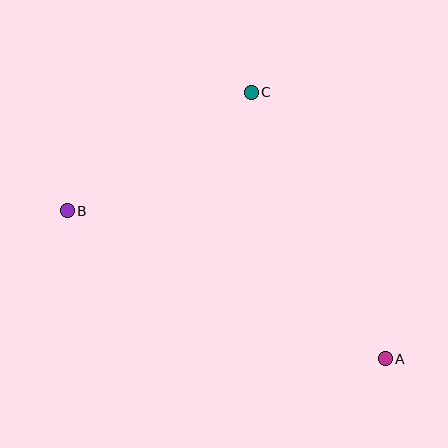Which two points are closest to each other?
Points B and C are closest to each other.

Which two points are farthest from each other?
Points A and B are farthest from each other.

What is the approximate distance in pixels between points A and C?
The distance between A and C is approximately 298 pixels.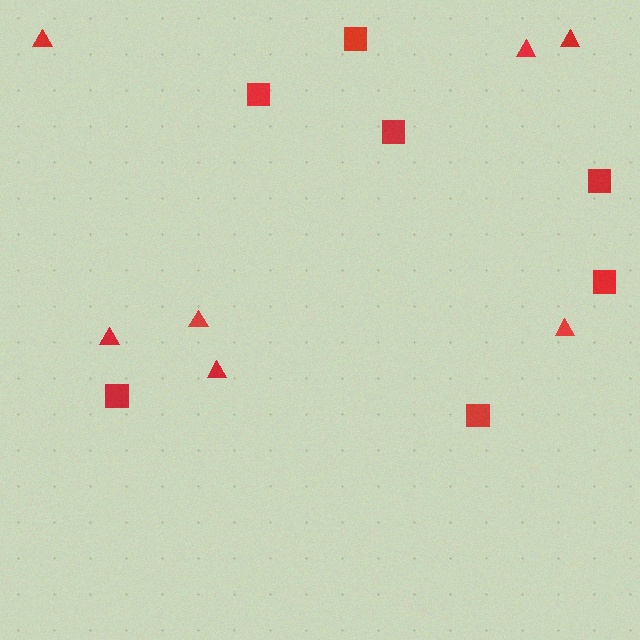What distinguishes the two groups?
There are 2 groups: one group of triangles (7) and one group of squares (7).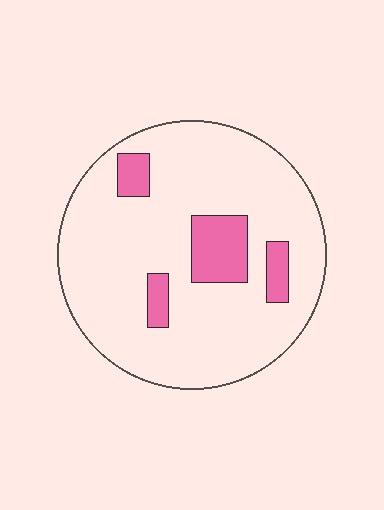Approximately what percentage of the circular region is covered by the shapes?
Approximately 15%.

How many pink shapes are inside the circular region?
4.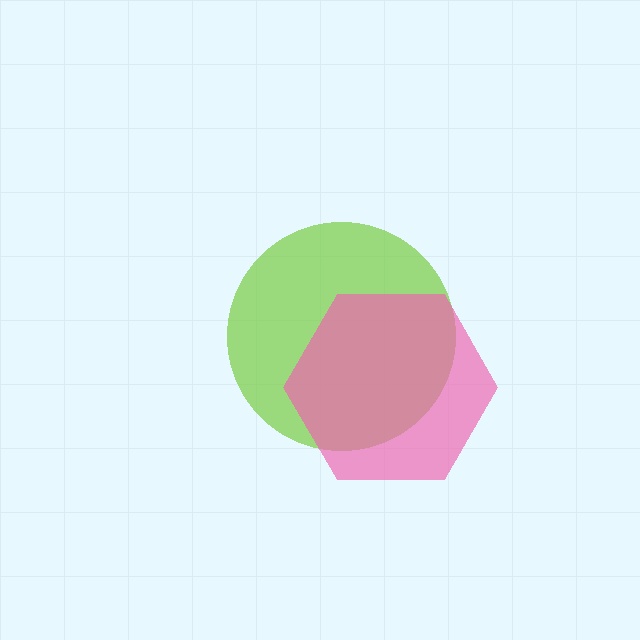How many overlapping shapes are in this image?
There are 2 overlapping shapes in the image.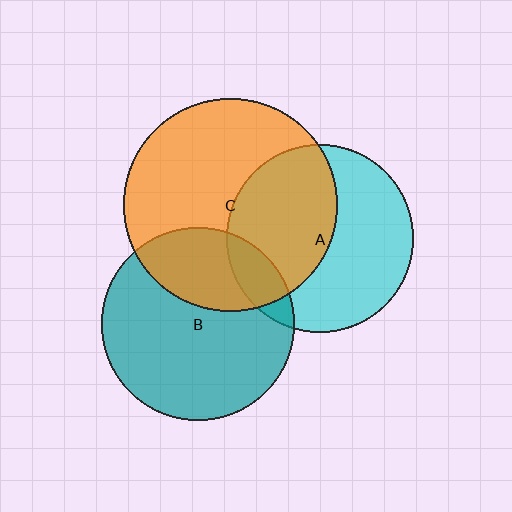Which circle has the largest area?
Circle C (orange).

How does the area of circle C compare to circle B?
Approximately 1.2 times.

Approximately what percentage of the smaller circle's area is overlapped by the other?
Approximately 30%.